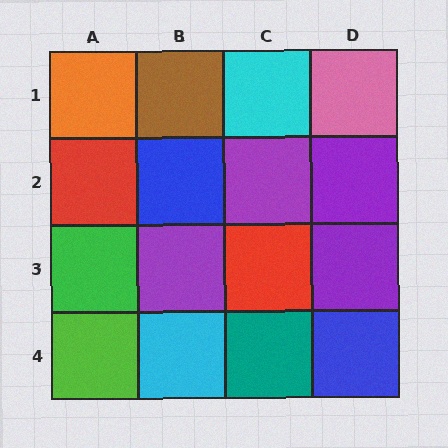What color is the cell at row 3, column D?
Purple.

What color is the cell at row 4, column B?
Cyan.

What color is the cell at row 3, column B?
Purple.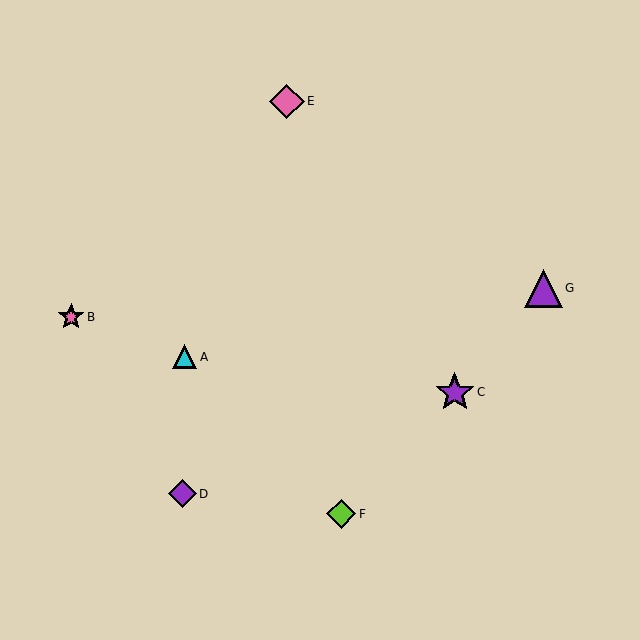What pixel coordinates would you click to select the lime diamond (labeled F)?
Click at (341, 514) to select the lime diamond F.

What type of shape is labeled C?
Shape C is a purple star.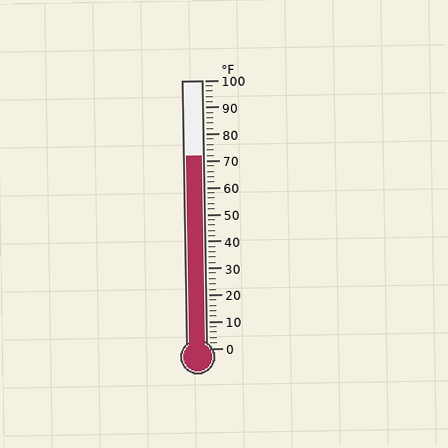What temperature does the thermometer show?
The thermometer shows approximately 72°F.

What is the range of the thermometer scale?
The thermometer scale ranges from 0°F to 100°F.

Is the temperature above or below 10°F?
The temperature is above 10°F.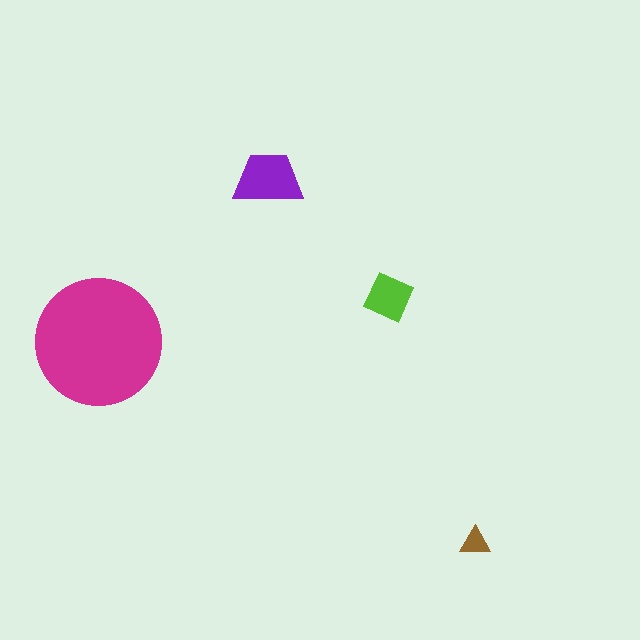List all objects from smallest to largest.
The brown triangle, the lime square, the purple trapezoid, the magenta circle.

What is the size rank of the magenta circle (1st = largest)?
1st.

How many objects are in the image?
There are 4 objects in the image.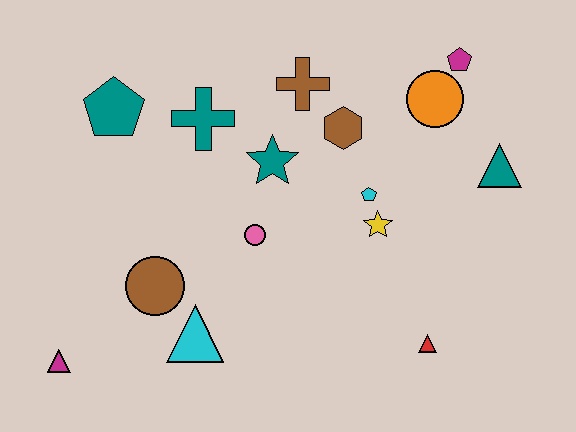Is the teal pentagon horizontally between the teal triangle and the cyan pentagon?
No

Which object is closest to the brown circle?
The cyan triangle is closest to the brown circle.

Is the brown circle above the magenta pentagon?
No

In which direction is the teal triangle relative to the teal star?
The teal triangle is to the right of the teal star.